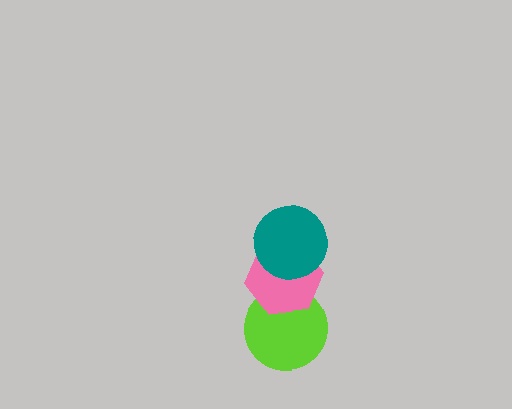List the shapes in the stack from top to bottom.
From top to bottom: the teal circle, the pink hexagon, the lime circle.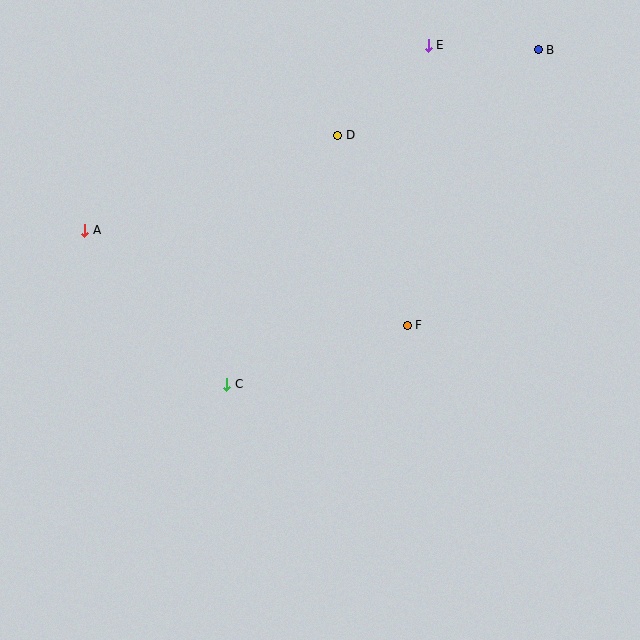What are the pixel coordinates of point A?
Point A is at (85, 230).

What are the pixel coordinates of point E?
Point E is at (428, 45).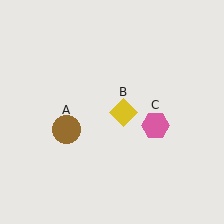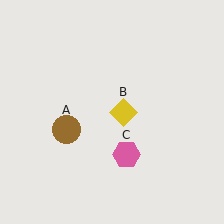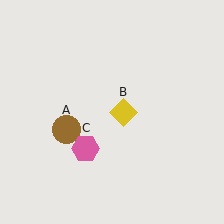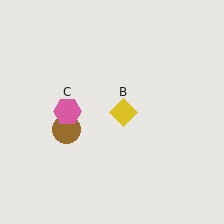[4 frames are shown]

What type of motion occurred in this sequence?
The pink hexagon (object C) rotated clockwise around the center of the scene.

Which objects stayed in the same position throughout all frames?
Brown circle (object A) and yellow diamond (object B) remained stationary.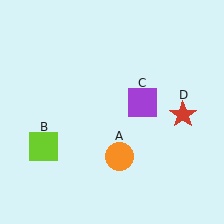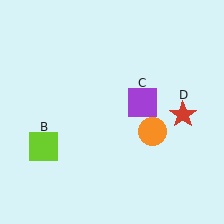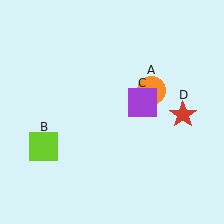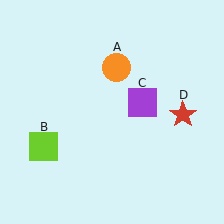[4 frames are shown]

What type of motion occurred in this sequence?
The orange circle (object A) rotated counterclockwise around the center of the scene.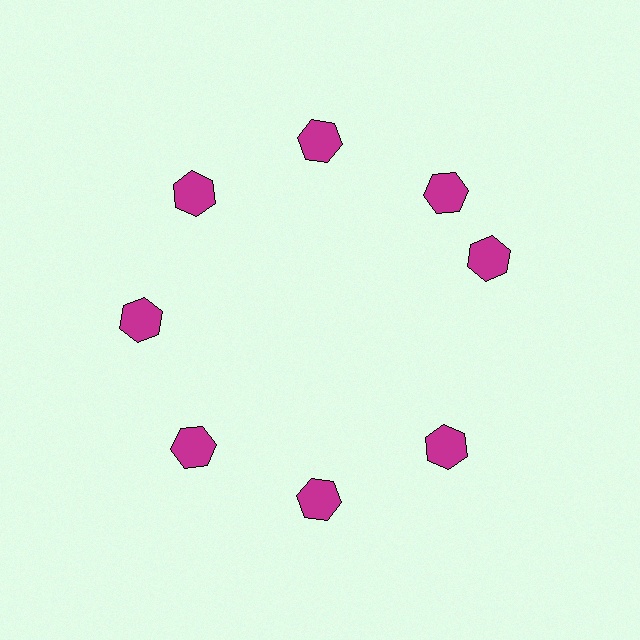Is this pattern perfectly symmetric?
No. The 8 magenta hexagons are arranged in a ring, but one element near the 3 o'clock position is rotated out of alignment along the ring, breaking the 8-fold rotational symmetry.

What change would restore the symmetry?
The symmetry would be restored by rotating it back into even spacing with its neighbors so that all 8 hexagons sit at equal angles and equal distance from the center.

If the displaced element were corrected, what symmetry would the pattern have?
It would have 8-fold rotational symmetry — the pattern would map onto itself every 45 degrees.